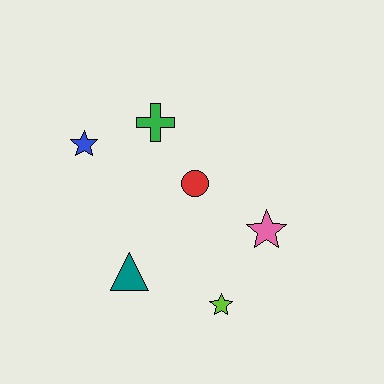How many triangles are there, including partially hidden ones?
There is 1 triangle.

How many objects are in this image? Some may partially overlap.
There are 6 objects.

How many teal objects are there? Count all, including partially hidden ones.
There is 1 teal object.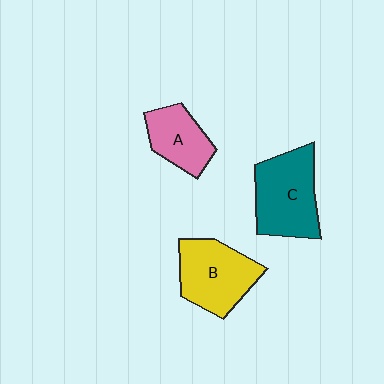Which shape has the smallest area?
Shape A (pink).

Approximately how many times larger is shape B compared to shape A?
Approximately 1.4 times.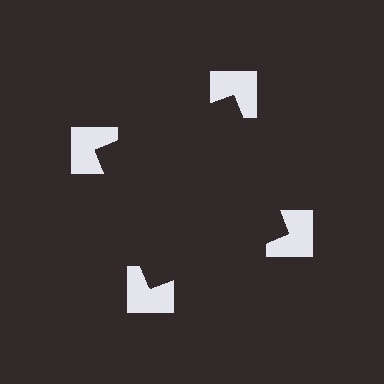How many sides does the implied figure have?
4 sides.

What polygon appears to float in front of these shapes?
An illusory square — its edges are inferred from the aligned wedge cuts in the notched squares, not physically drawn.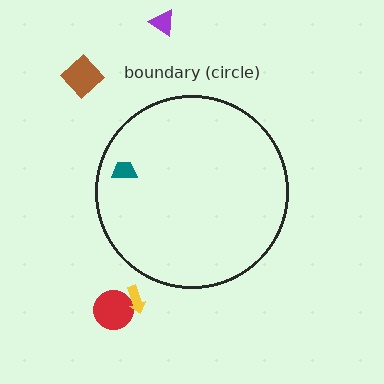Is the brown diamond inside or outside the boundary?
Outside.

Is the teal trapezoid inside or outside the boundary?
Inside.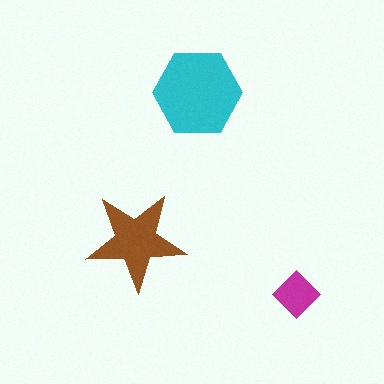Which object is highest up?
The cyan hexagon is topmost.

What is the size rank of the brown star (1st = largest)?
2nd.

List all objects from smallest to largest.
The magenta diamond, the brown star, the cyan hexagon.